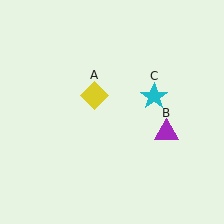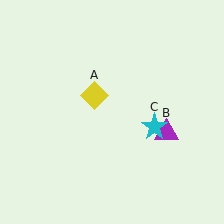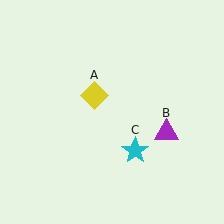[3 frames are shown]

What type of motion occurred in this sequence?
The cyan star (object C) rotated clockwise around the center of the scene.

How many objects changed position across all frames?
1 object changed position: cyan star (object C).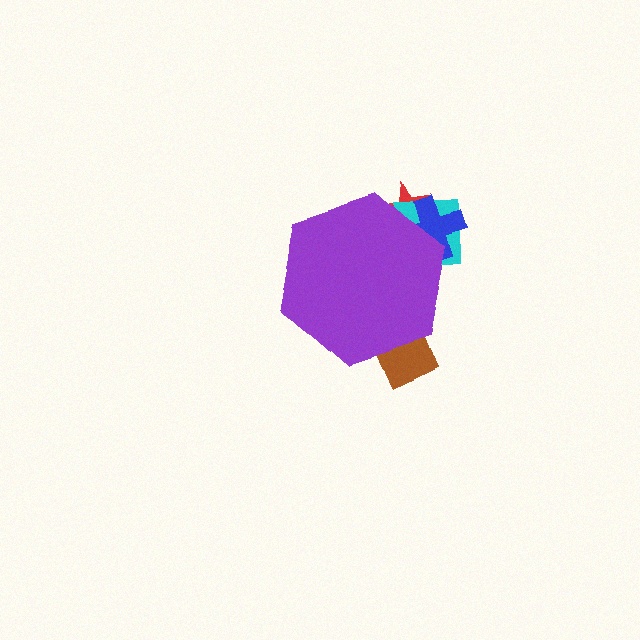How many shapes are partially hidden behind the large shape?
4 shapes are partially hidden.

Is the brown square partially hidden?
Yes, the brown square is partially hidden behind the purple hexagon.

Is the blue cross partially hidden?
Yes, the blue cross is partially hidden behind the purple hexagon.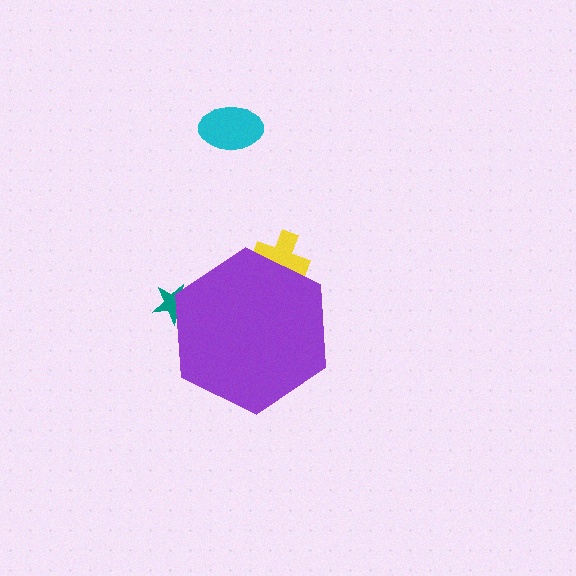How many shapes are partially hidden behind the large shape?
2 shapes are partially hidden.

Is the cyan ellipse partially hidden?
No, the cyan ellipse is fully visible.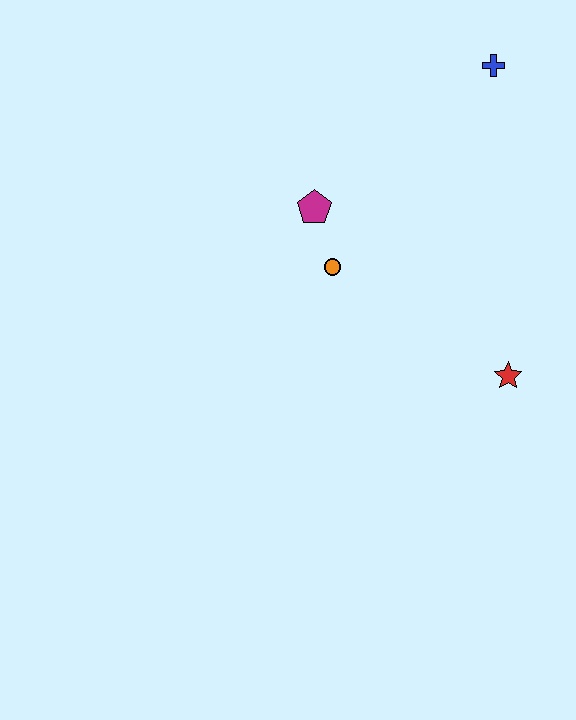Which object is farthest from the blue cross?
The red star is farthest from the blue cross.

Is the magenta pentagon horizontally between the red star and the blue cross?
No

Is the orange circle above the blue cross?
No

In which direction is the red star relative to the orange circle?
The red star is to the right of the orange circle.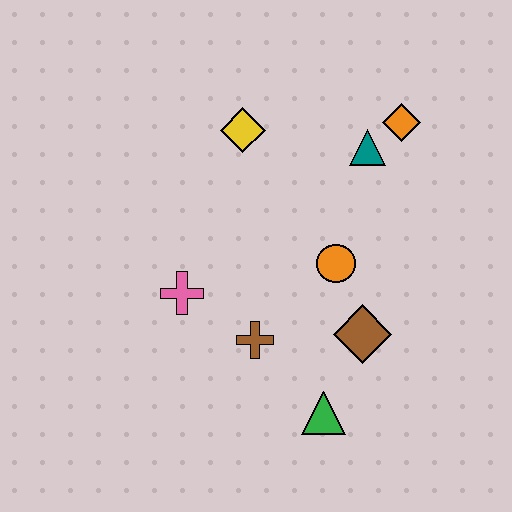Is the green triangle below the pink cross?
Yes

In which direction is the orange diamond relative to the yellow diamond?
The orange diamond is to the right of the yellow diamond.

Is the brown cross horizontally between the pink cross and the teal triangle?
Yes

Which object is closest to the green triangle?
The brown diamond is closest to the green triangle.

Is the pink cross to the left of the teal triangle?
Yes